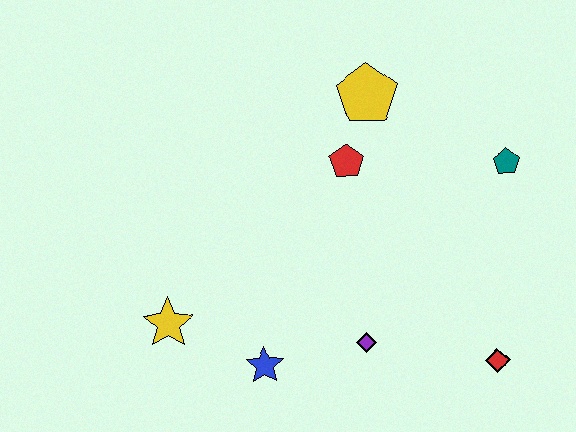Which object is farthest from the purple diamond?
The yellow pentagon is farthest from the purple diamond.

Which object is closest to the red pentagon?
The yellow pentagon is closest to the red pentagon.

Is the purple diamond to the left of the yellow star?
No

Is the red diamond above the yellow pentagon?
No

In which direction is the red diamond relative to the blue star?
The red diamond is to the right of the blue star.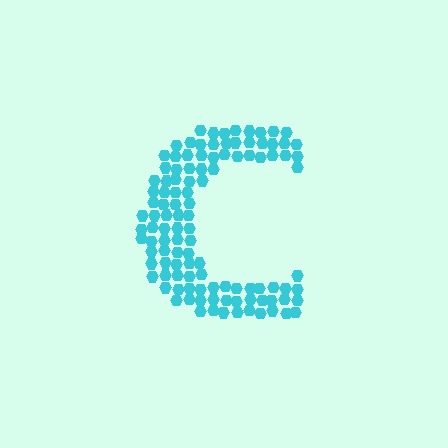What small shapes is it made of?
It is made of small hexagons.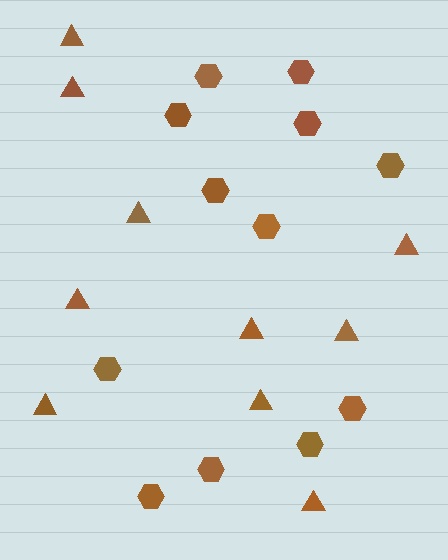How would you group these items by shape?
There are 2 groups: one group of triangles (10) and one group of hexagons (12).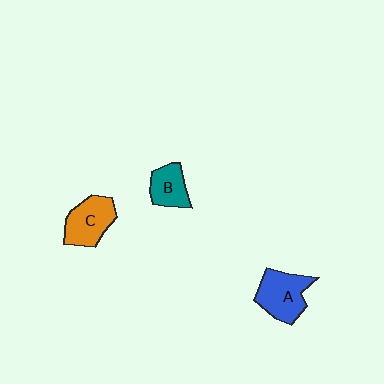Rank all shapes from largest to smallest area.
From largest to smallest: A (blue), C (orange), B (teal).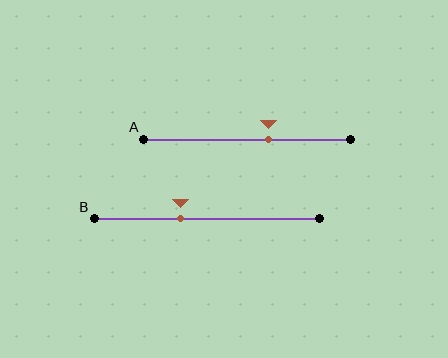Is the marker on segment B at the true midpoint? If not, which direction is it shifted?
No, the marker on segment B is shifted to the left by about 12% of the segment length.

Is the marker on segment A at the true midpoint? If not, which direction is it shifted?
No, the marker on segment A is shifted to the right by about 11% of the segment length.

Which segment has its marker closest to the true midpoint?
Segment A has its marker closest to the true midpoint.